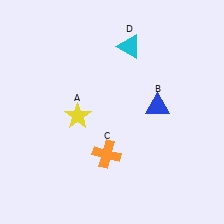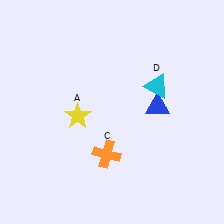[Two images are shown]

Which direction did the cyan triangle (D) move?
The cyan triangle (D) moved down.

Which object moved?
The cyan triangle (D) moved down.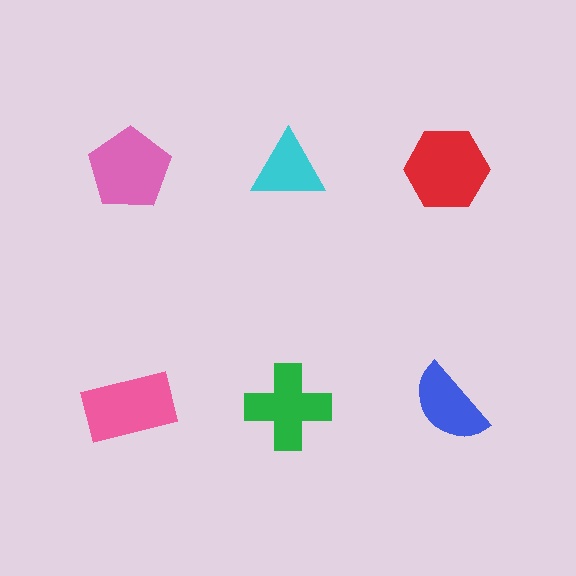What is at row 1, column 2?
A cyan triangle.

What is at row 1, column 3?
A red hexagon.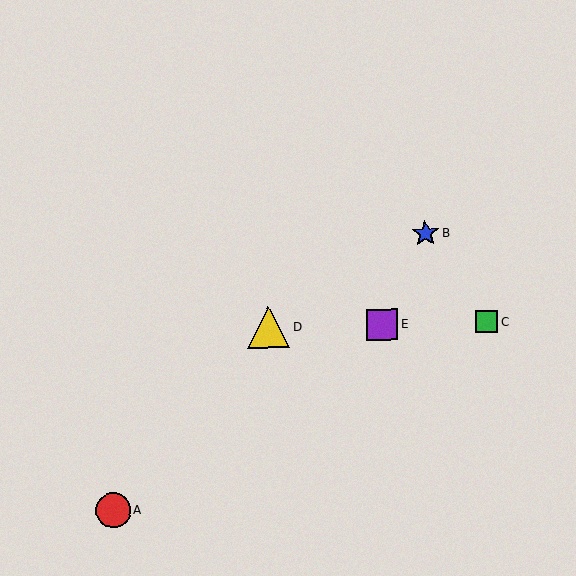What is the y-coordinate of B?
Object B is at y≈233.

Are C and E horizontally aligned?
Yes, both are at y≈322.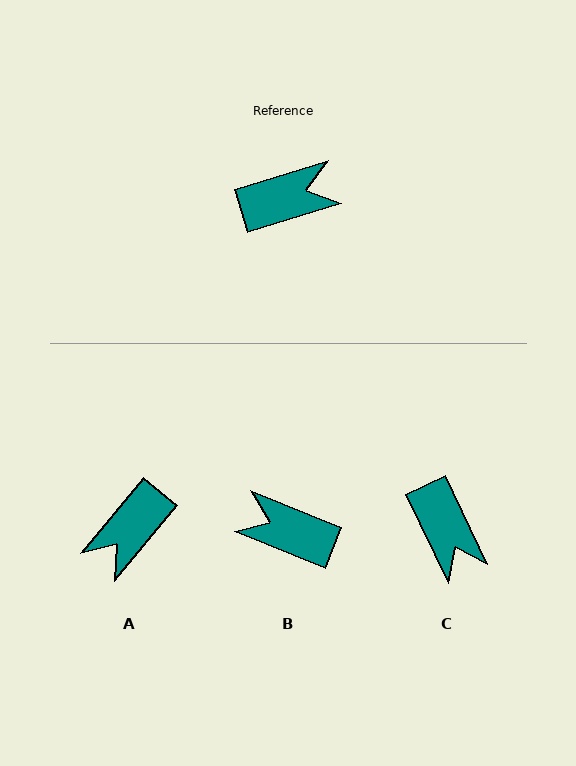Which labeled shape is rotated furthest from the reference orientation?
A, about 147 degrees away.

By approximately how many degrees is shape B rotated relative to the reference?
Approximately 141 degrees counter-clockwise.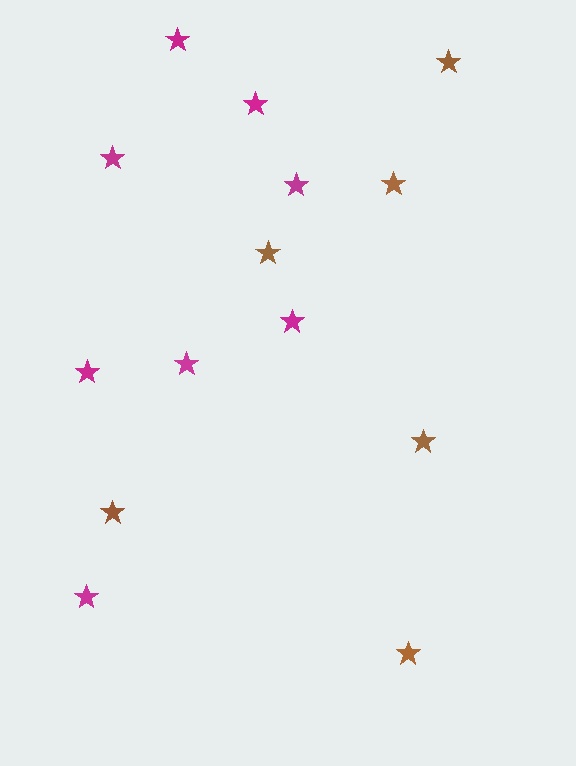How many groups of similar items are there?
There are 2 groups: one group of brown stars (6) and one group of magenta stars (8).